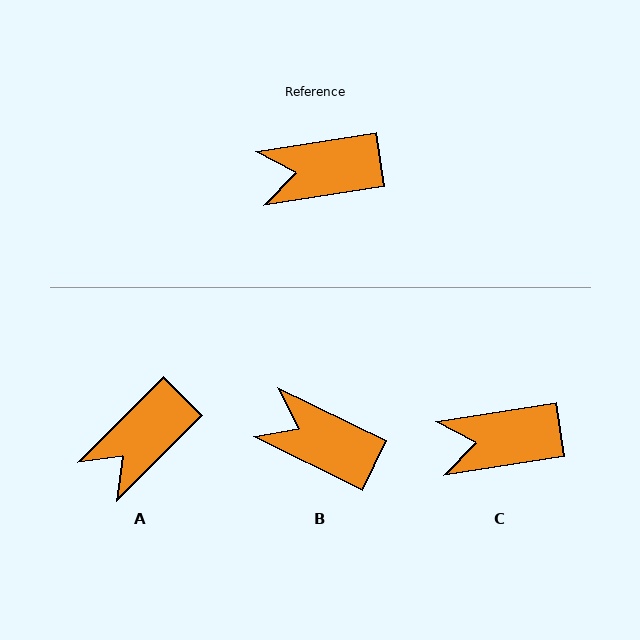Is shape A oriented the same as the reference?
No, it is off by about 36 degrees.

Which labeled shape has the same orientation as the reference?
C.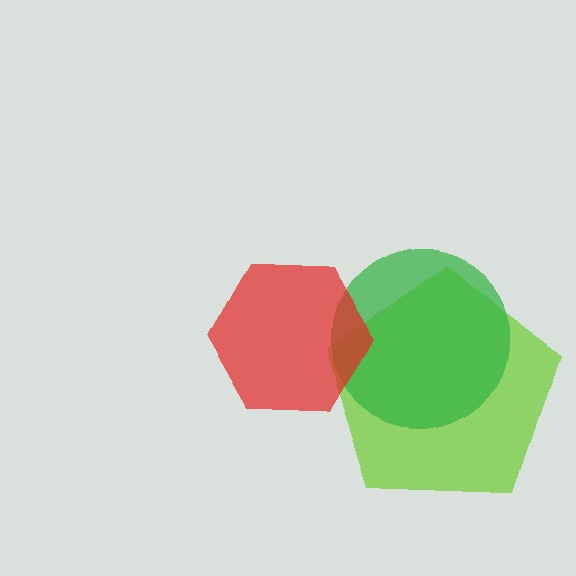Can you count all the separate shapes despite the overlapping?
Yes, there are 3 separate shapes.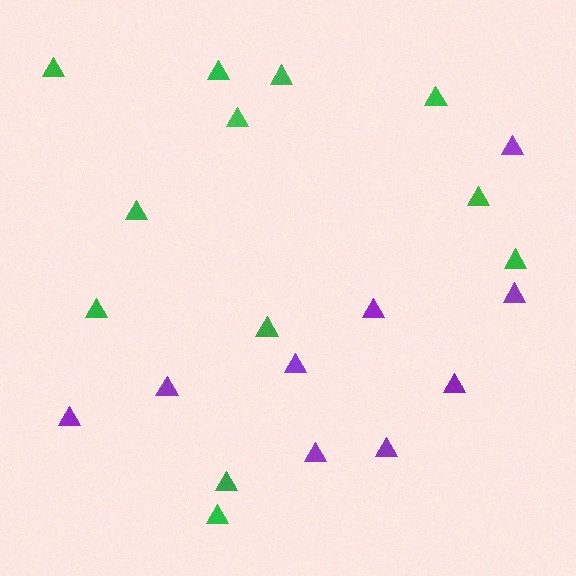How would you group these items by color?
There are 2 groups: one group of green triangles (12) and one group of purple triangles (9).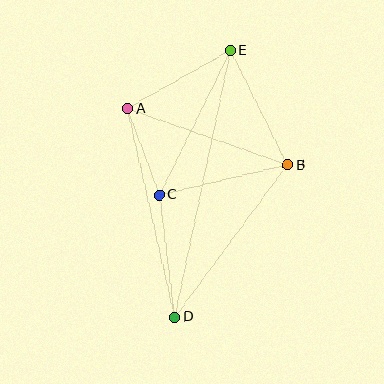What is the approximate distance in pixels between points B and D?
The distance between B and D is approximately 189 pixels.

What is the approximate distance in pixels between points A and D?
The distance between A and D is approximately 214 pixels.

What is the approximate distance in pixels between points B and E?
The distance between B and E is approximately 128 pixels.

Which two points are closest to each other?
Points A and C are closest to each other.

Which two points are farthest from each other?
Points D and E are farthest from each other.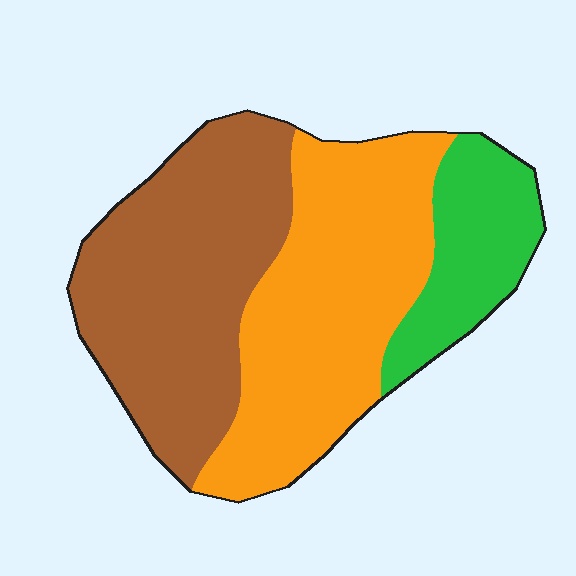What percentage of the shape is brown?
Brown covers around 40% of the shape.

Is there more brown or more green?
Brown.